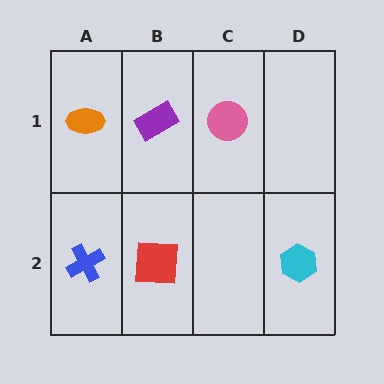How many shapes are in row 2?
3 shapes.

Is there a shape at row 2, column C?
No, that cell is empty.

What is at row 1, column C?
A pink circle.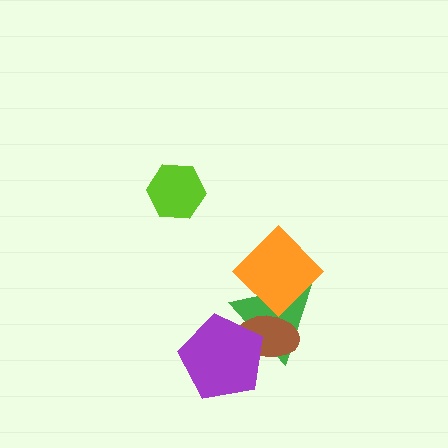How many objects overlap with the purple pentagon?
2 objects overlap with the purple pentagon.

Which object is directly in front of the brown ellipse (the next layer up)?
The orange diamond is directly in front of the brown ellipse.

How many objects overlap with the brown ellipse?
3 objects overlap with the brown ellipse.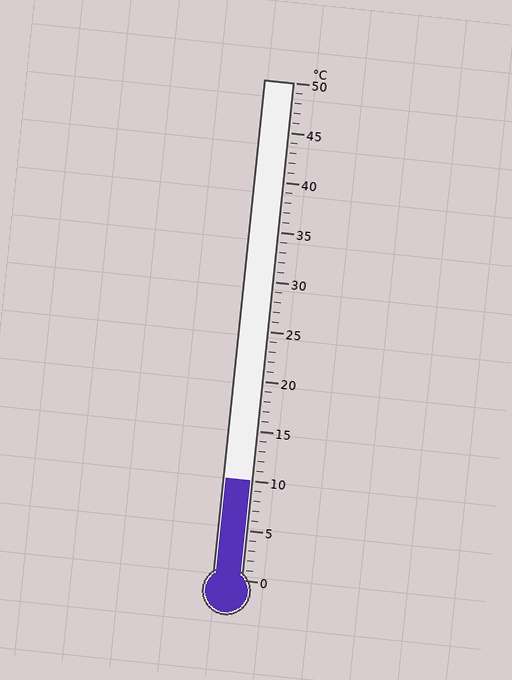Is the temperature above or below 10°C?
The temperature is at 10°C.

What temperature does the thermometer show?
The thermometer shows approximately 10°C.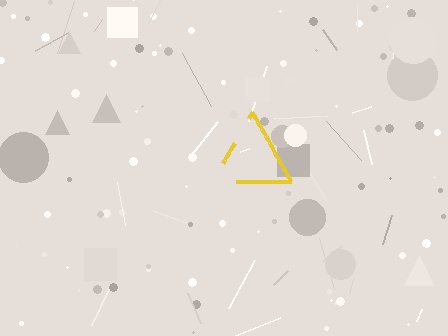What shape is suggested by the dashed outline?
The dashed outline suggests a triangle.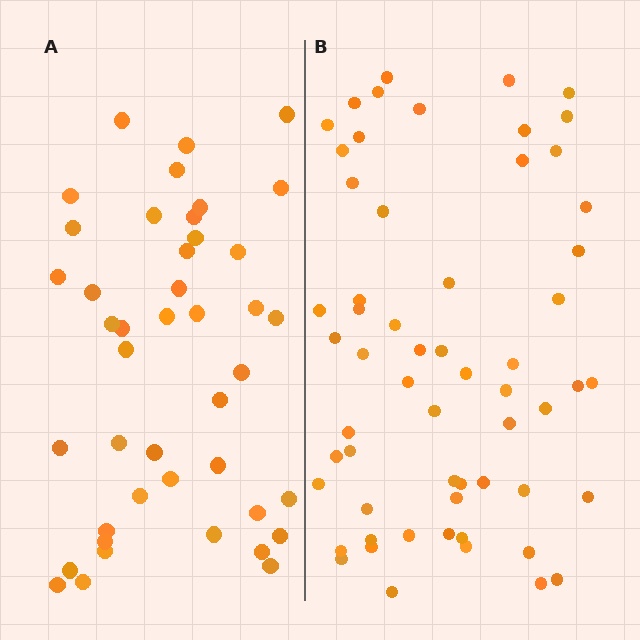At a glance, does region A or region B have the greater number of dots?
Region B (the right region) has more dots.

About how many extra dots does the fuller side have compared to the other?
Region B has approximately 15 more dots than region A.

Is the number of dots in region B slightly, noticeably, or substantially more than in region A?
Region B has noticeably more, but not dramatically so. The ratio is roughly 1.4 to 1.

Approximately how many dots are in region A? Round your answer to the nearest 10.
About 40 dots. (The exact count is 43, which rounds to 40.)